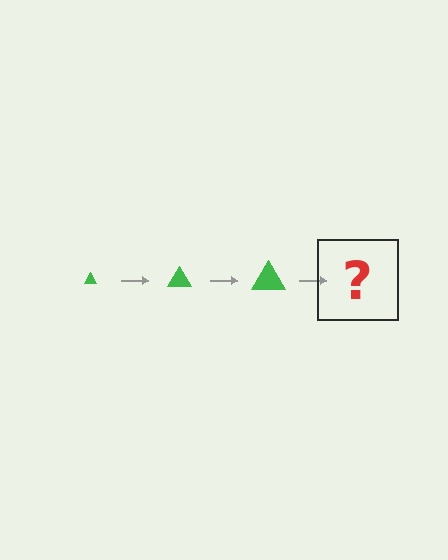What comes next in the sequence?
The next element should be a green triangle, larger than the previous one.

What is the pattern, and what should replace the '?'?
The pattern is that the triangle gets progressively larger each step. The '?' should be a green triangle, larger than the previous one.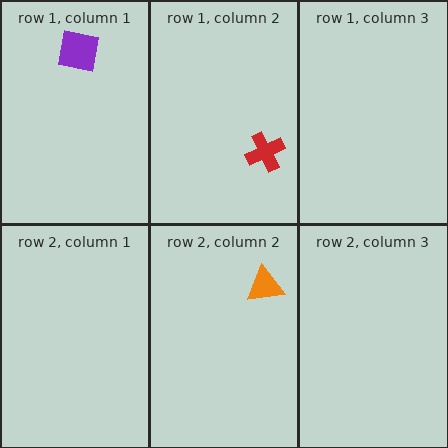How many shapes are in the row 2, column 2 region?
1.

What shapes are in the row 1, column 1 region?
The purple square.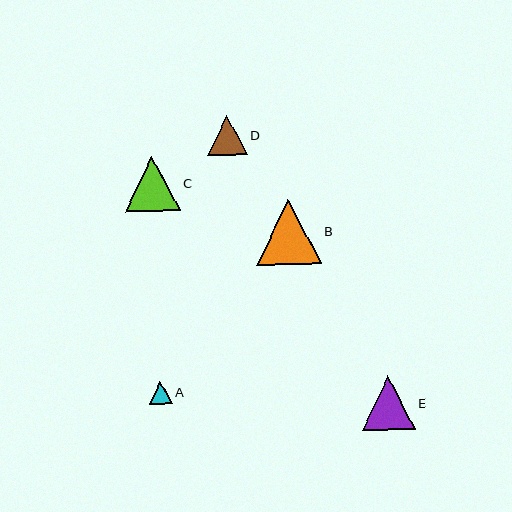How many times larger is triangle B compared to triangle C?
Triangle B is approximately 1.2 times the size of triangle C.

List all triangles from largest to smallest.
From largest to smallest: B, C, E, D, A.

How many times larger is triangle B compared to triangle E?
Triangle B is approximately 1.2 times the size of triangle E.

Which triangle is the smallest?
Triangle A is the smallest with a size of approximately 23 pixels.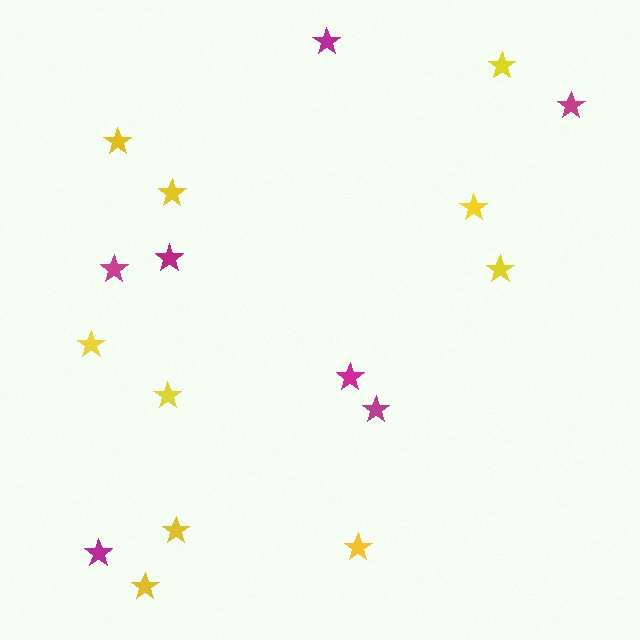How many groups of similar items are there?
There are 2 groups: one group of yellow stars (10) and one group of magenta stars (7).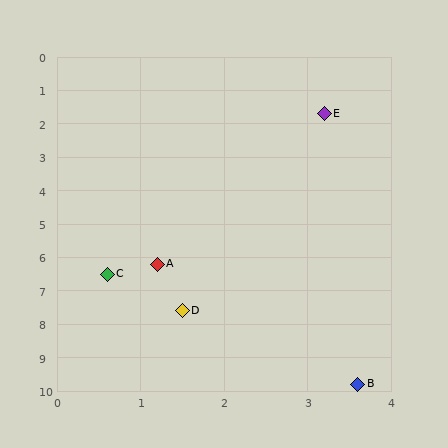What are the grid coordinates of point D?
Point D is at approximately (1.5, 7.6).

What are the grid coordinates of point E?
Point E is at approximately (3.2, 1.7).